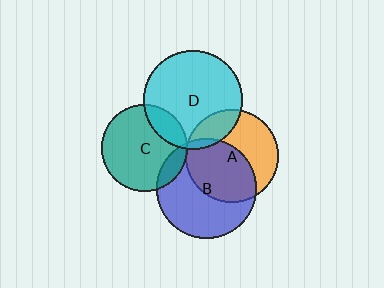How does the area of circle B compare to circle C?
Approximately 1.3 times.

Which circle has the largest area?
Circle B (blue).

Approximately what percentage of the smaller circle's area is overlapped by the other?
Approximately 50%.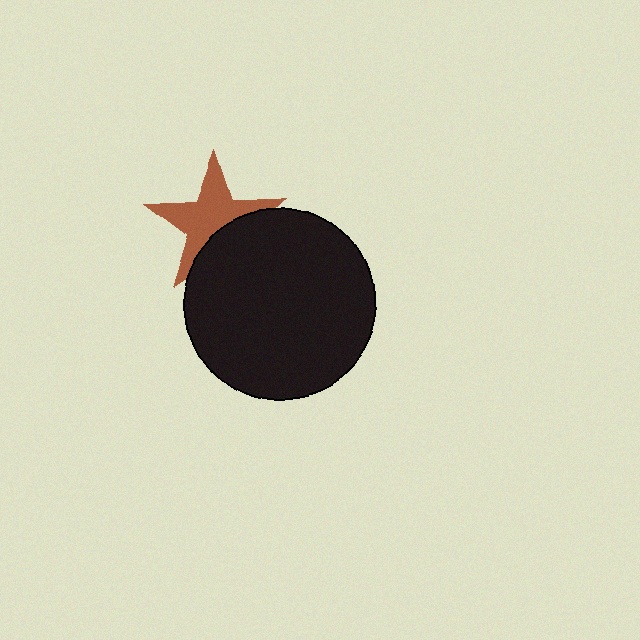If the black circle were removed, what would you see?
You would see the complete brown star.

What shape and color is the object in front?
The object in front is a black circle.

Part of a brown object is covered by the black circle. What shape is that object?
It is a star.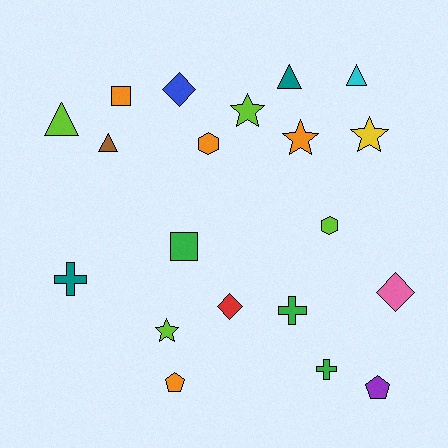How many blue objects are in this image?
There is 1 blue object.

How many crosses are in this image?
There are 3 crosses.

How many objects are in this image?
There are 20 objects.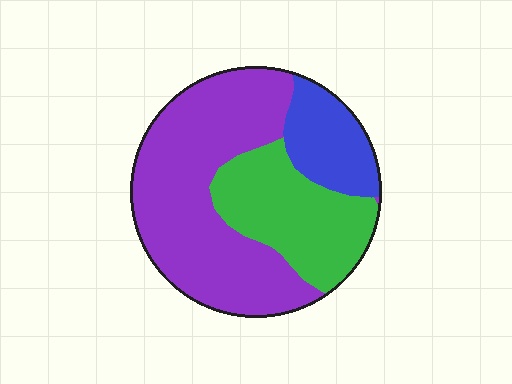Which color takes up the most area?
Purple, at roughly 55%.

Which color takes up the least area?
Blue, at roughly 15%.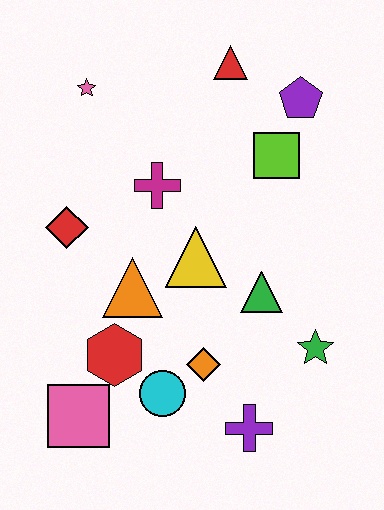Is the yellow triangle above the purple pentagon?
No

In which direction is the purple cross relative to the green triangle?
The purple cross is below the green triangle.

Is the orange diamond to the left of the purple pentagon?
Yes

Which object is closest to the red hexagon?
The cyan circle is closest to the red hexagon.